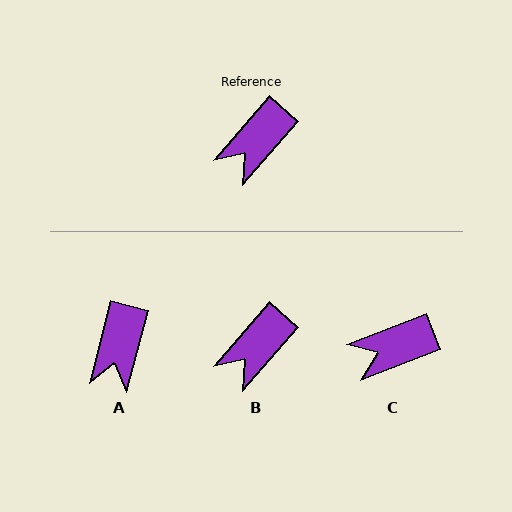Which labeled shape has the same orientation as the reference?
B.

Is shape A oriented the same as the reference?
No, it is off by about 27 degrees.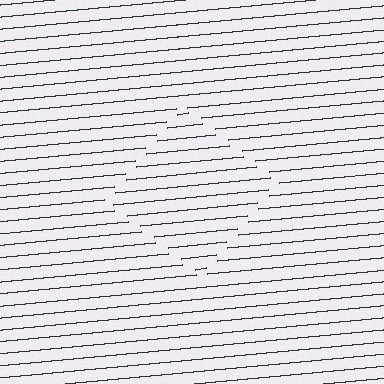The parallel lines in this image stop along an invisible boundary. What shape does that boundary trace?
An illusory square. The interior of the shape contains the same grating, shifted by half a period — the contour is defined by the phase discontinuity where line-ends from the inner and outer gratings abut.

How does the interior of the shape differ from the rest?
The interior of the shape contains the same grating, shifted by half a period — the contour is defined by the phase discontinuity where line-ends from the inner and outer gratings abut.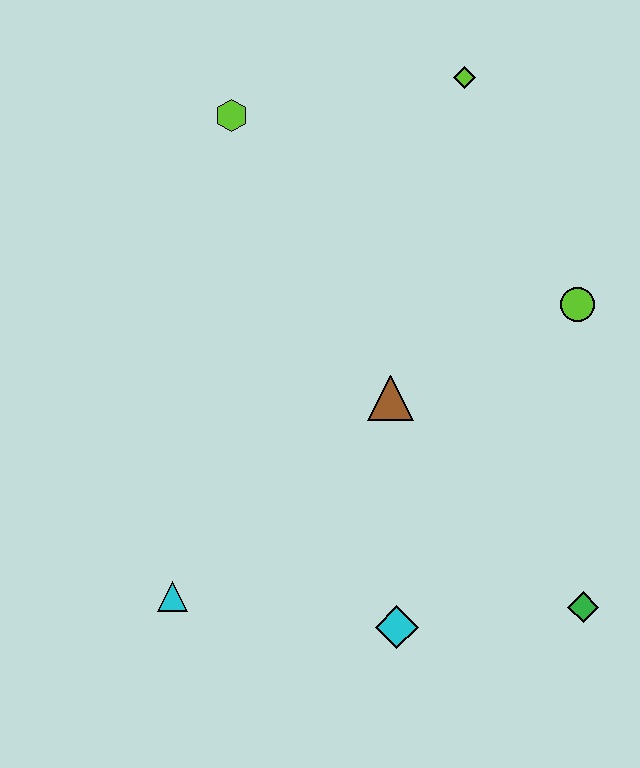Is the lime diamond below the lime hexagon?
No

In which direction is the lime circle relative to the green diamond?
The lime circle is above the green diamond.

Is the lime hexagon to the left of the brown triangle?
Yes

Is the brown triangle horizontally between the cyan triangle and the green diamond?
Yes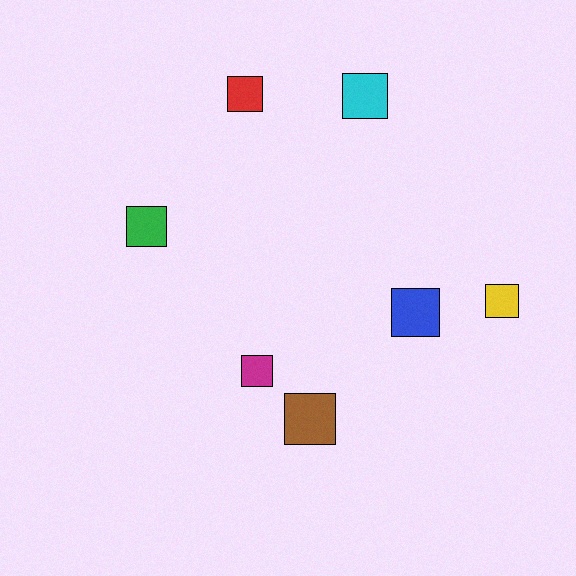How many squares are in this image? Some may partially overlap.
There are 7 squares.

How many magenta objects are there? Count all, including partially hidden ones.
There is 1 magenta object.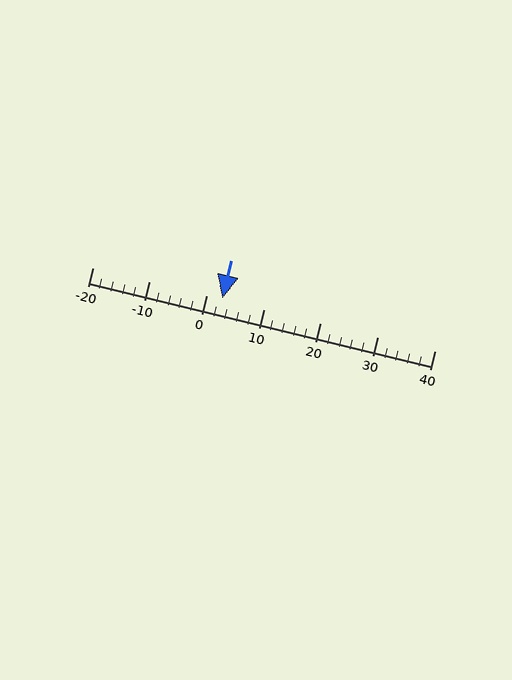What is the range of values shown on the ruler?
The ruler shows values from -20 to 40.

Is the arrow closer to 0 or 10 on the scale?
The arrow is closer to 0.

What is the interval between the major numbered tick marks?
The major tick marks are spaced 10 units apart.